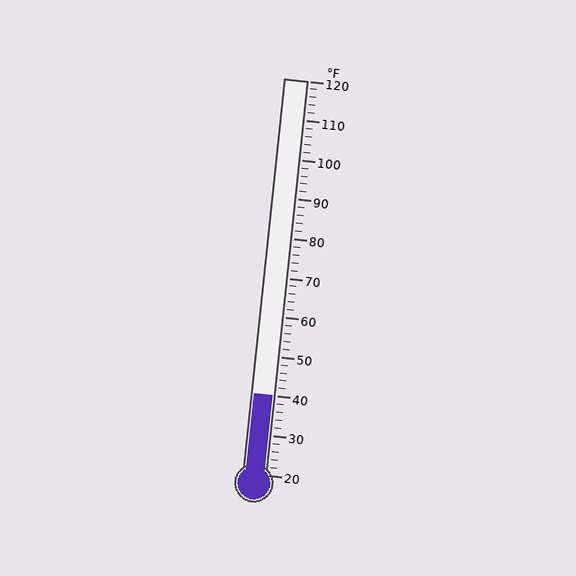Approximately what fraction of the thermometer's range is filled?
The thermometer is filled to approximately 20% of its range.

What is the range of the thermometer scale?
The thermometer scale ranges from 20°F to 120°F.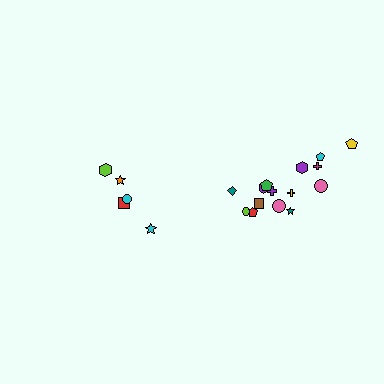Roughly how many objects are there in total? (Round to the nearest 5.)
Roughly 20 objects in total.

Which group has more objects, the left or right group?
The right group.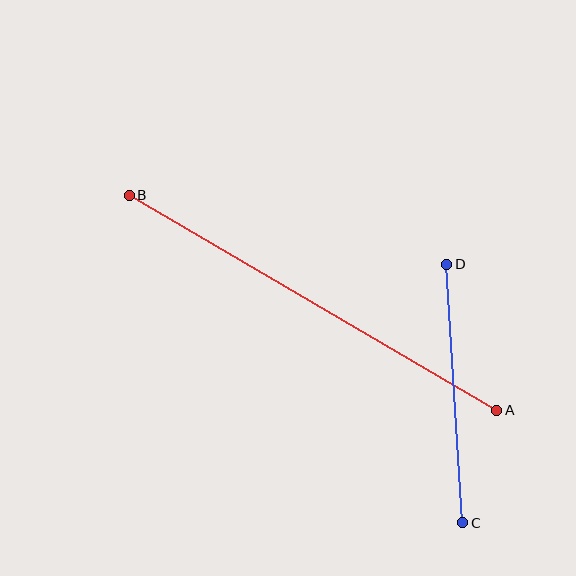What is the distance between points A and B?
The distance is approximately 426 pixels.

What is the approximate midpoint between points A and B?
The midpoint is at approximately (313, 303) pixels.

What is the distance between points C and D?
The distance is approximately 259 pixels.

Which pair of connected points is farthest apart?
Points A and B are farthest apart.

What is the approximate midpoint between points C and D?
The midpoint is at approximately (455, 393) pixels.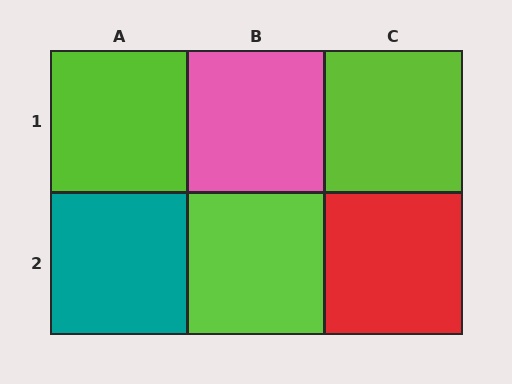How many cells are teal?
1 cell is teal.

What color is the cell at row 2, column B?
Lime.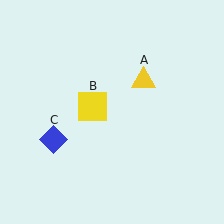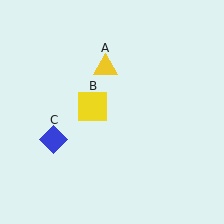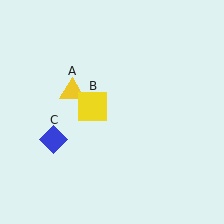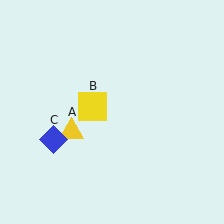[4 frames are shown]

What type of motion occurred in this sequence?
The yellow triangle (object A) rotated counterclockwise around the center of the scene.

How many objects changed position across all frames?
1 object changed position: yellow triangle (object A).